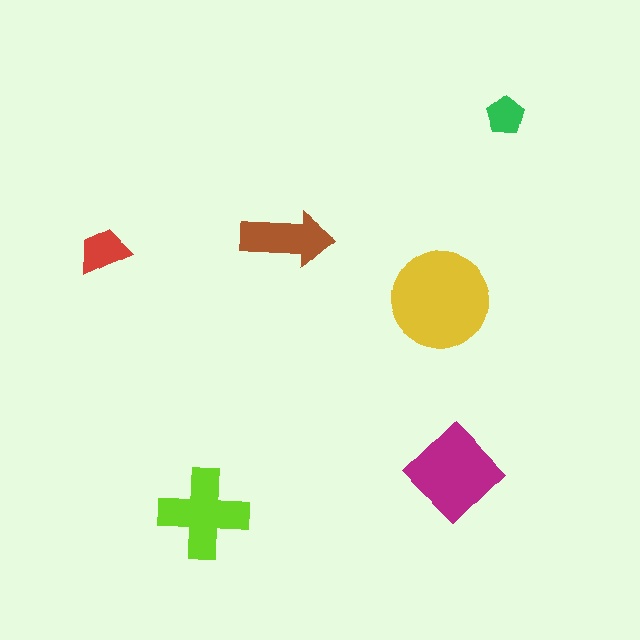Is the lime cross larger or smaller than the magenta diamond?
Smaller.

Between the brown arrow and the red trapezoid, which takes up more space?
The brown arrow.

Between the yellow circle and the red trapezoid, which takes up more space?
The yellow circle.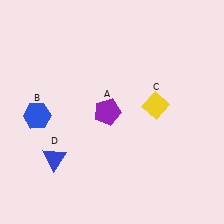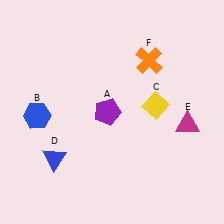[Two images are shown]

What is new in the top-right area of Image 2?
An orange cross (F) was added in the top-right area of Image 2.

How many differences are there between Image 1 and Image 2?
There are 2 differences between the two images.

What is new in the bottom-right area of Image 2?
A magenta triangle (E) was added in the bottom-right area of Image 2.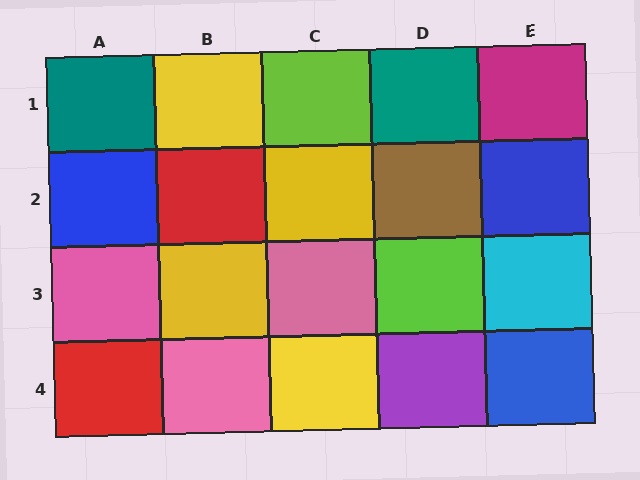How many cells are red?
2 cells are red.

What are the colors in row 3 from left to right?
Pink, yellow, pink, lime, cyan.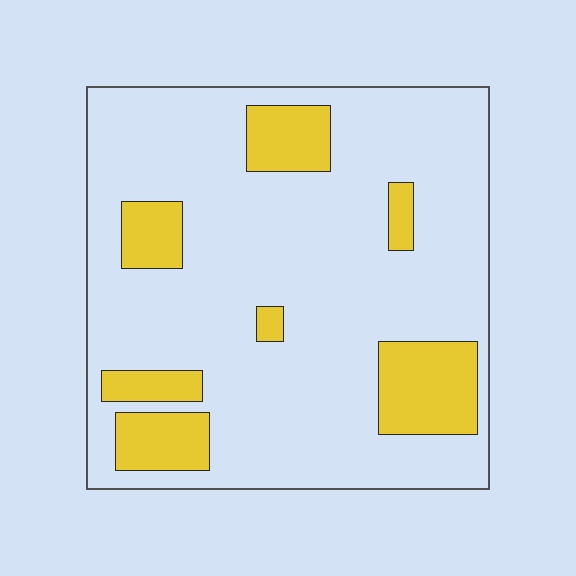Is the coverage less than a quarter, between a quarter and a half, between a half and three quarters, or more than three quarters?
Less than a quarter.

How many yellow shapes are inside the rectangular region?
7.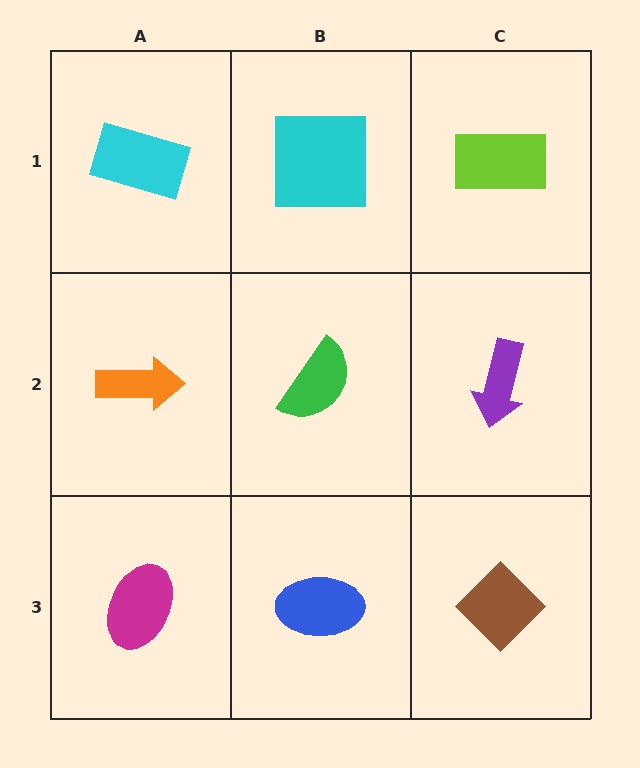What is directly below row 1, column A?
An orange arrow.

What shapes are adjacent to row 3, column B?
A green semicircle (row 2, column B), a magenta ellipse (row 3, column A), a brown diamond (row 3, column C).